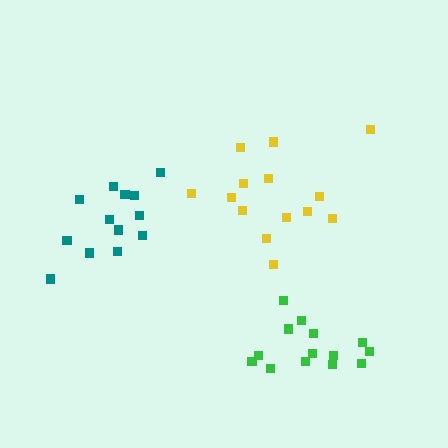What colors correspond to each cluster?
The clusters are colored: teal, yellow, green.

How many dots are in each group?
Group 1: 13 dots, Group 2: 14 dots, Group 3: 14 dots (41 total).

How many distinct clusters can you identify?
There are 3 distinct clusters.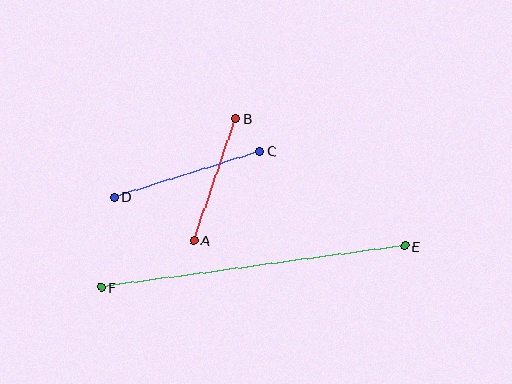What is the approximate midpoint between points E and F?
The midpoint is at approximately (253, 267) pixels.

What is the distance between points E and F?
The distance is approximately 306 pixels.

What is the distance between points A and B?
The distance is approximately 129 pixels.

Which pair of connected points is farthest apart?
Points E and F are farthest apart.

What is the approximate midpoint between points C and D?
The midpoint is at approximately (187, 174) pixels.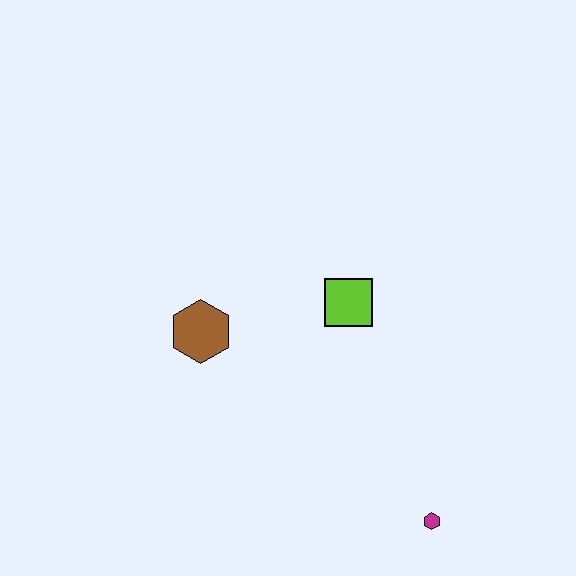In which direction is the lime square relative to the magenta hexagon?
The lime square is above the magenta hexagon.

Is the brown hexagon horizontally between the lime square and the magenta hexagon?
No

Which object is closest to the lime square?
The brown hexagon is closest to the lime square.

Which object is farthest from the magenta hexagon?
The brown hexagon is farthest from the magenta hexagon.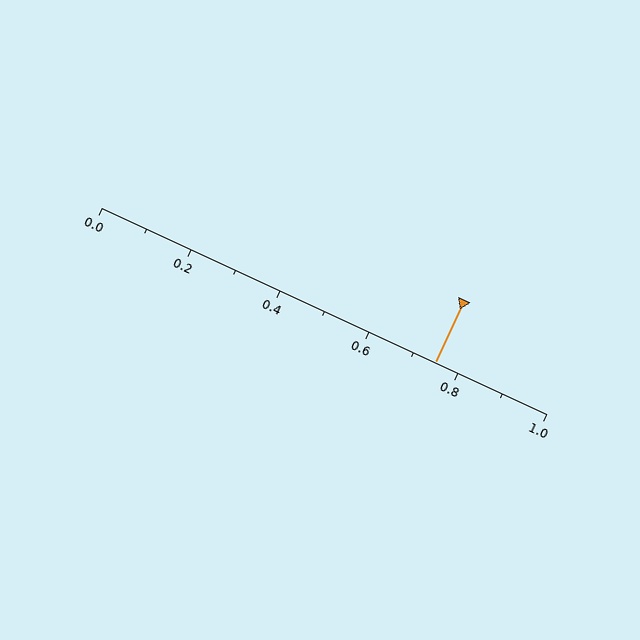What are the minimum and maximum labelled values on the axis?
The axis runs from 0.0 to 1.0.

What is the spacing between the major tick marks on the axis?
The major ticks are spaced 0.2 apart.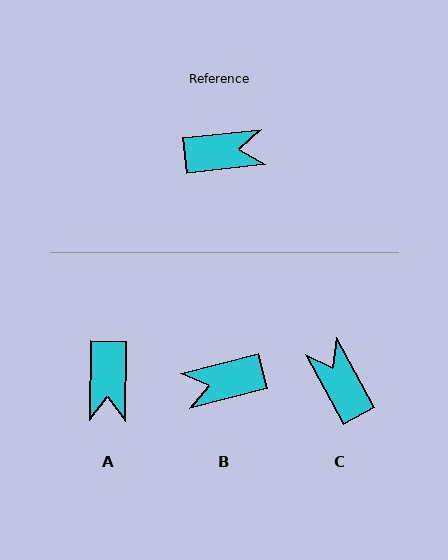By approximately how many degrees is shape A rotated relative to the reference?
Approximately 97 degrees clockwise.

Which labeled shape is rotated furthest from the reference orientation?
B, about 172 degrees away.